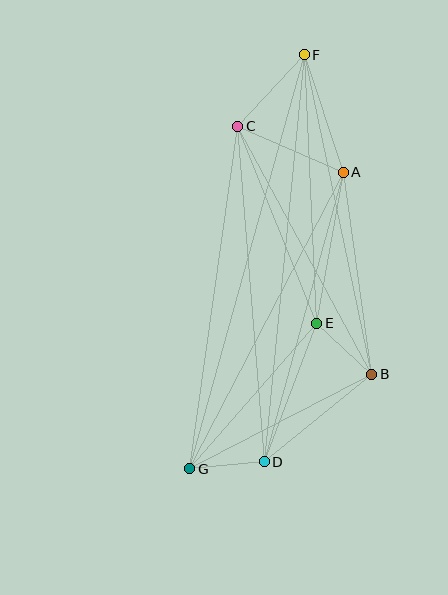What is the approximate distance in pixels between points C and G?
The distance between C and G is approximately 346 pixels.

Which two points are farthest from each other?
Points F and G are farthest from each other.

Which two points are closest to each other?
Points D and G are closest to each other.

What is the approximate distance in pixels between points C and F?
The distance between C and F is approximately 98 pixels.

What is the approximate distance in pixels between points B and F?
The distance between B and F is approximately 327 pixels.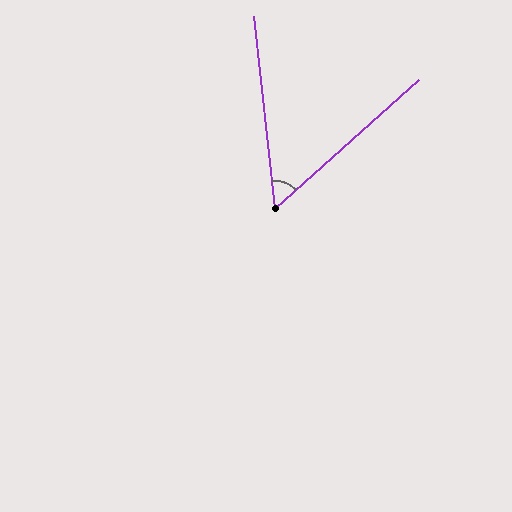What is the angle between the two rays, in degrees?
Approximately 54 degrees.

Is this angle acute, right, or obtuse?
It is acute.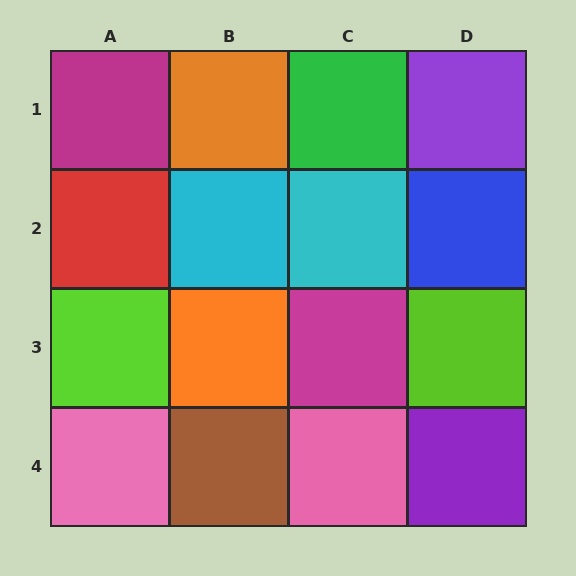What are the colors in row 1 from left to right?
Magenta, orange, green, purple.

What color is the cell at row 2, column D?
Blue.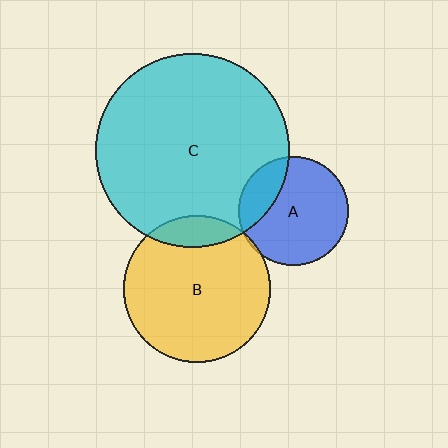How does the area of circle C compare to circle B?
Approximately 1.7 times.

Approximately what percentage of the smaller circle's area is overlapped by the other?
Approximately 5%.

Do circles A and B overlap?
Yes.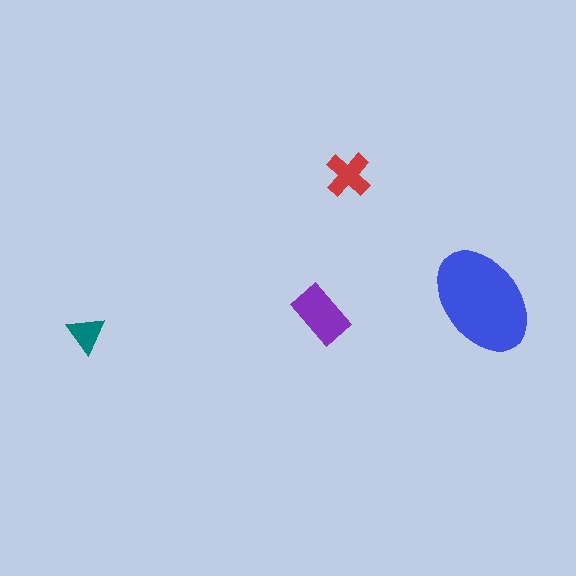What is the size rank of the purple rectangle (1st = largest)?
2nd.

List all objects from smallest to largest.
The teal triangle, the red cross, the purple rectangle, the blue ellipse.